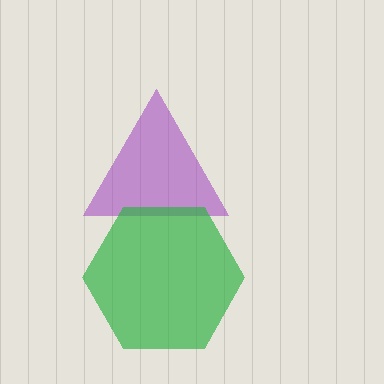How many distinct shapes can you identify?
There are 2 distinct shapes: a purple triangle, a green hexagon.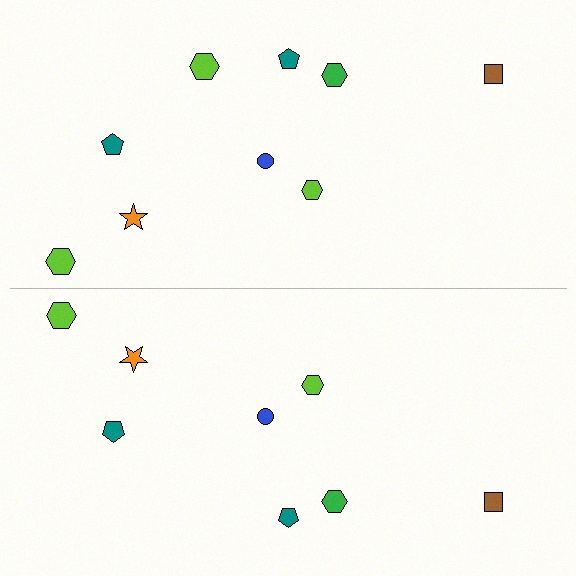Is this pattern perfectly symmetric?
No, the pattern is not perfectly symmetric. A lime hexagon is missing from the bottom side.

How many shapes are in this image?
There are 17 shapes in this image.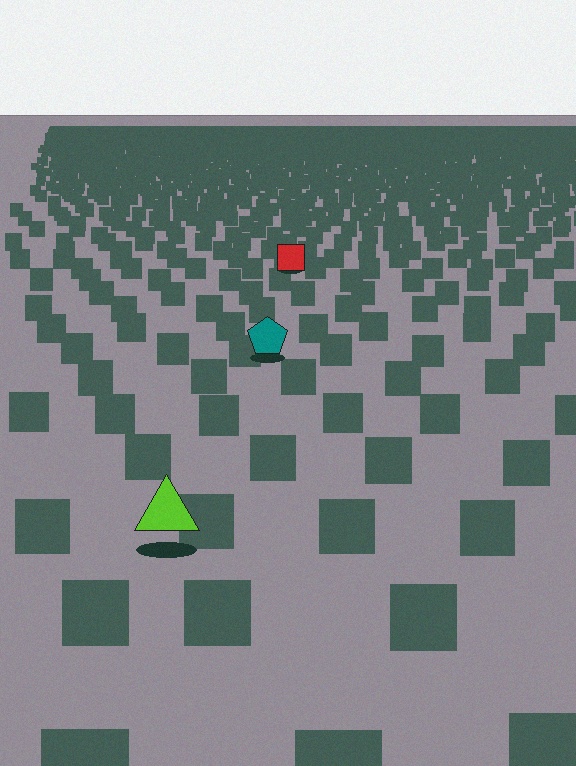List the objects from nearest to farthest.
From nearest to farthest: the lime triangle, the teal pentagon, the red square.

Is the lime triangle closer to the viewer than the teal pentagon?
Yes. The lime triangle is closer — you can tell from the texture gradient: the ground texture is coarser near it.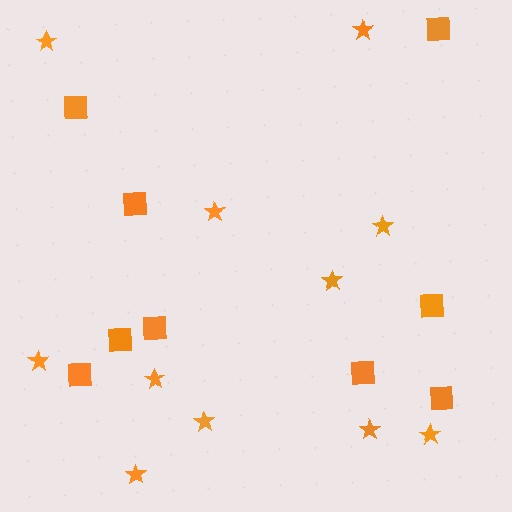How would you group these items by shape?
There are 2 groups: one group of stars (11) and one group of squares (9).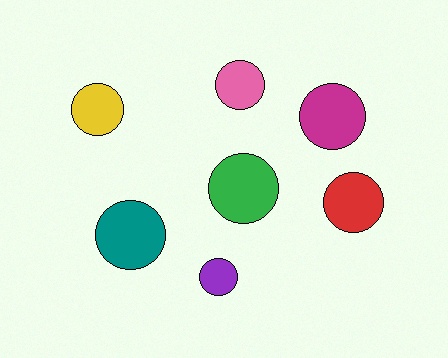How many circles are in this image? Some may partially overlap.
There are 7 circles.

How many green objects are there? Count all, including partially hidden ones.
There is 1 green object.